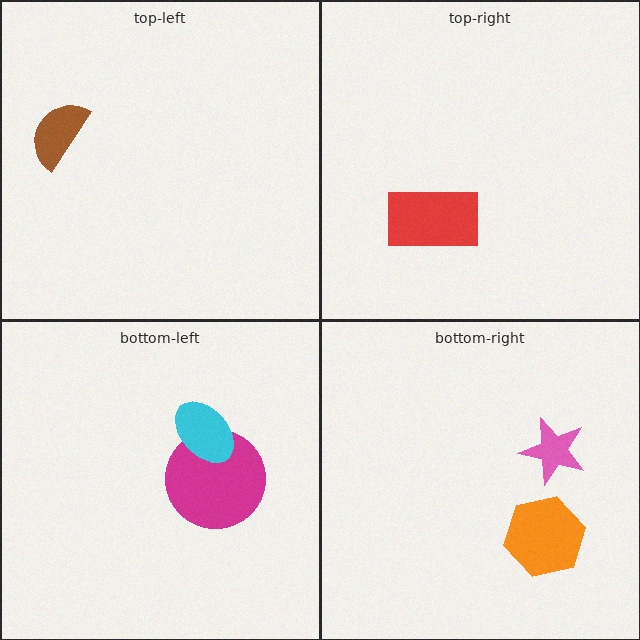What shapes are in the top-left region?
The brown semicircle.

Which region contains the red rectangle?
The top-right region.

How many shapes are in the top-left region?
1.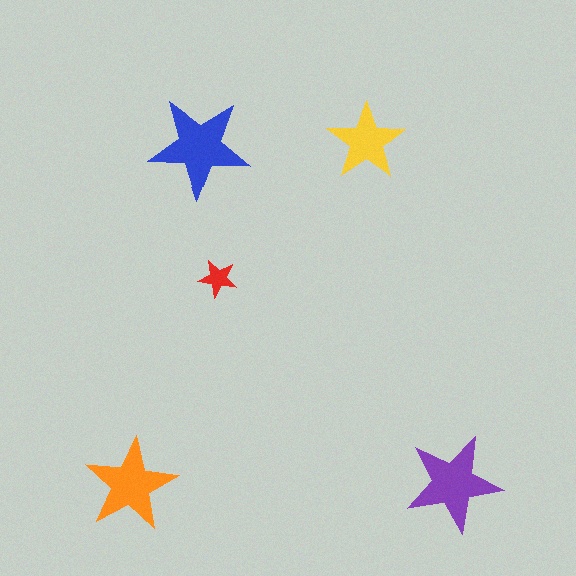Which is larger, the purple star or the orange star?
The purple one.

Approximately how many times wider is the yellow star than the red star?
About 2 times wider.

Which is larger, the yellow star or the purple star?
The purple one.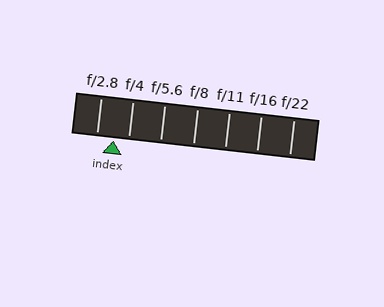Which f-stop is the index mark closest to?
The index mark is closest to f/4.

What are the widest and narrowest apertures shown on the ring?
The widest aperture shown is f/2.8 and the narrowest is f/22.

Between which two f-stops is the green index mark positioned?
The index mark is between f/2.8 and f/4.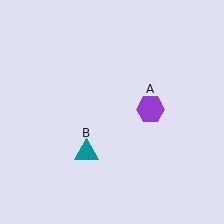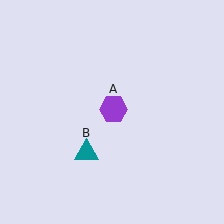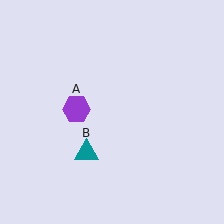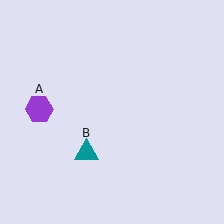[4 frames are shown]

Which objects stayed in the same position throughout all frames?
Teal triangle (object B) remained stationary.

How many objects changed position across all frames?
1 object changed position: purple hexagon (object A).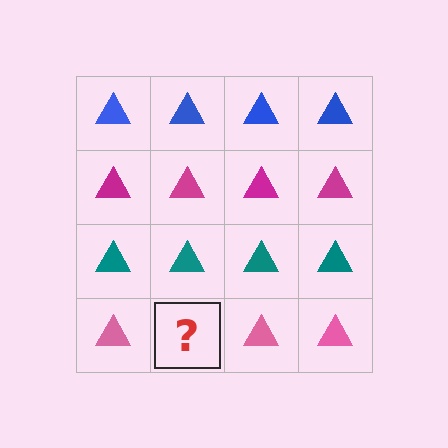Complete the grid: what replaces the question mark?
The question mark should be replaced with a pink triangle.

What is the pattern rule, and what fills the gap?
The rule is that each row has a consistent color. The gap should be filled with a pink triangle.